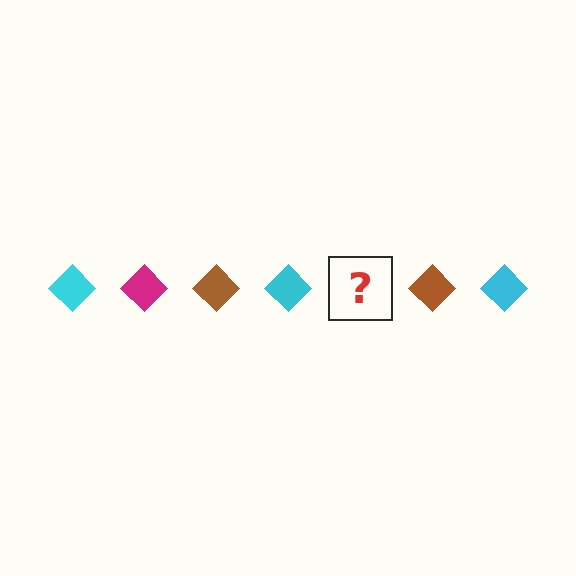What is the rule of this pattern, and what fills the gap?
The rule is that the pattern cycles through cyan, magenta, brown diamonds. The gap should be filled with a magenta diamond.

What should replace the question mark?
The question mark should be replaced with a magenta diamond.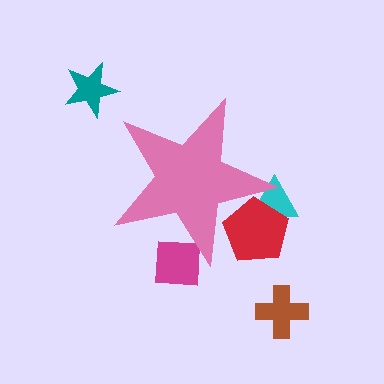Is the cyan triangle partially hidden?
Yes, the cyan triangle is partially hidden behind the pink star.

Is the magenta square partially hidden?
Yes, the magenta square is partially hidden behind the pink star.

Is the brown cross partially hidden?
No, the brown cross is fully visible.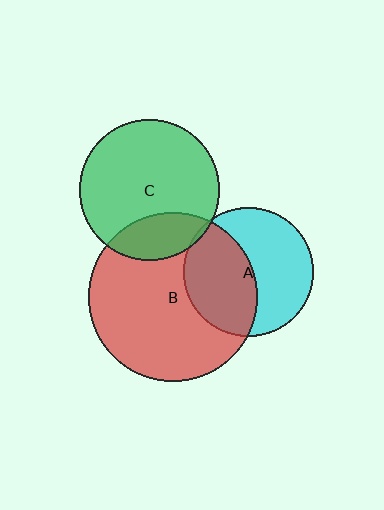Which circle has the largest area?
Circle B (red).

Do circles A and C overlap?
Yes.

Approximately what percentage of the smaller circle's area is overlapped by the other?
Approximately 5%.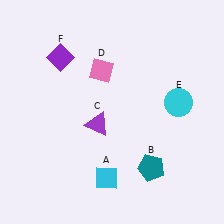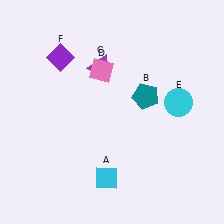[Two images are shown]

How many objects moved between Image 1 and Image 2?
2 objects moved between the two images.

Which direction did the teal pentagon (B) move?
The teal pentagon (B) moved up.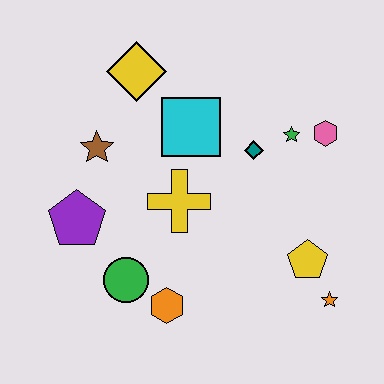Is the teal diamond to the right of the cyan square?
Yes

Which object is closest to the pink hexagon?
The green star is closest to the pink hexagon.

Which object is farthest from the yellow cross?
The orange star is farthest from the yellow cross.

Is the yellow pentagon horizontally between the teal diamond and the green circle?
No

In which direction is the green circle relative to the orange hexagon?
The green circle is to the left of the orange hexagon.